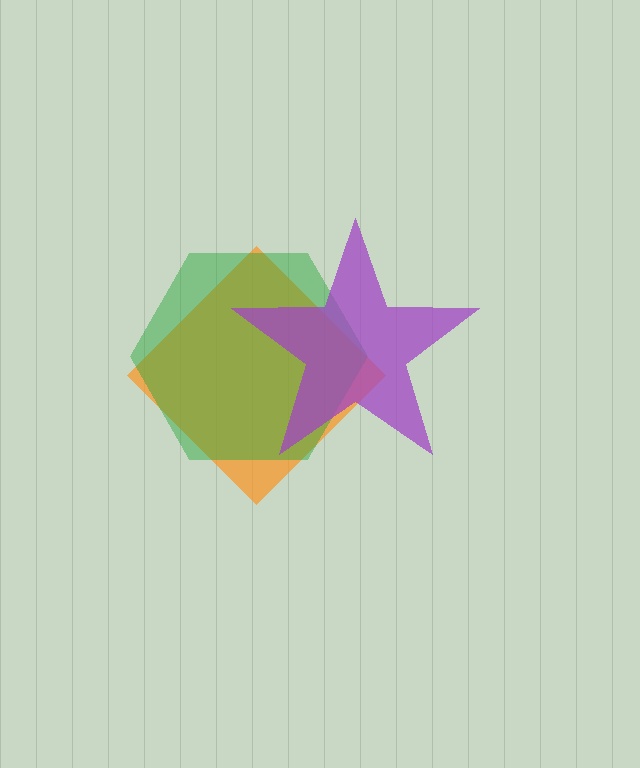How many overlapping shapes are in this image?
There are 3 overlapping shapes in the image.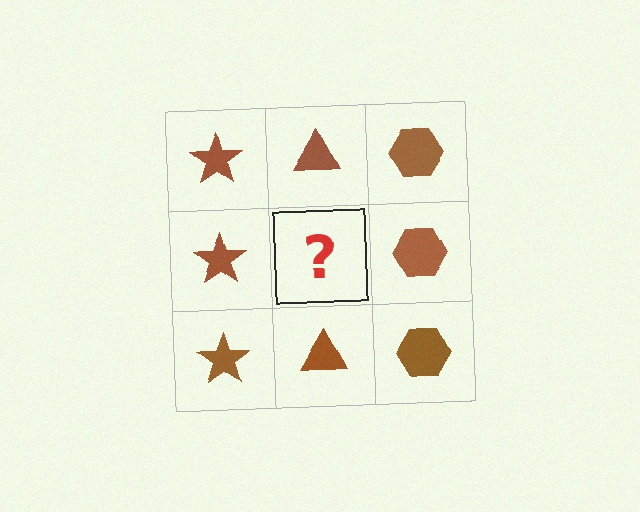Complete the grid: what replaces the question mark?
The question mark should be replaced with a brown triangle.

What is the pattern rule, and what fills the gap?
The rule is that each column has a consistent shape. The gap should be filled with a brown triangle.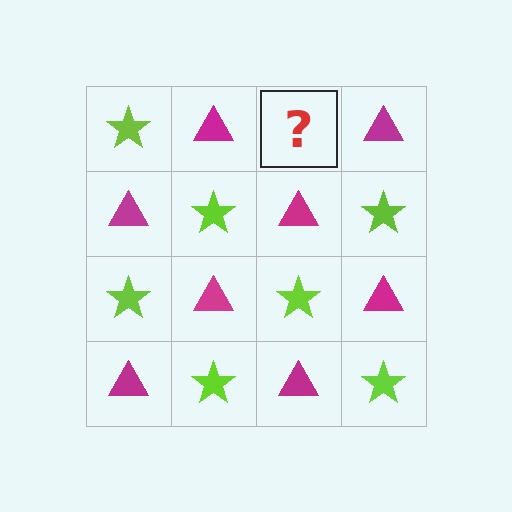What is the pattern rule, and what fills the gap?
The rule is that it alternates lime star and magenta triangle in a checkerboard pattern. The gap should be filled with a lime star.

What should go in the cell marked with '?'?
The missing cell should contain a lime star.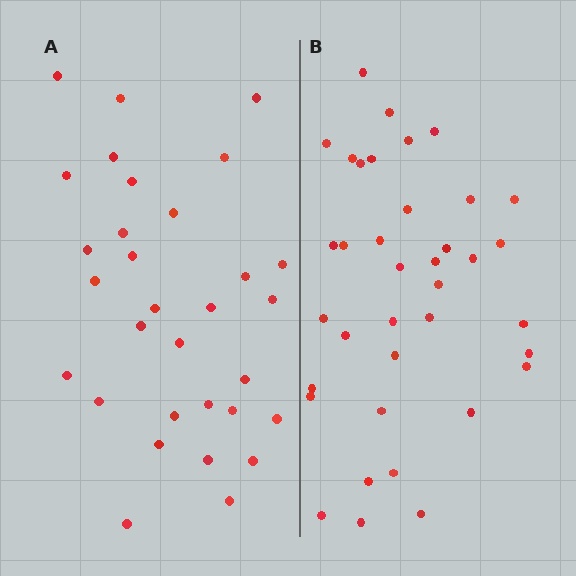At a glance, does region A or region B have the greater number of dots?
Region B (the right region) has more dots.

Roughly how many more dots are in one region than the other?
Region B has about 6 more dots than region A.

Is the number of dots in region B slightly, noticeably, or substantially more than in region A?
Region B has only slightly more — the two regions are fairly close. The ratio is roughly 1.2 to 1.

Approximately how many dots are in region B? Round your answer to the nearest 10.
About 40 dots. (The exact count is 37, which rounds to 40.)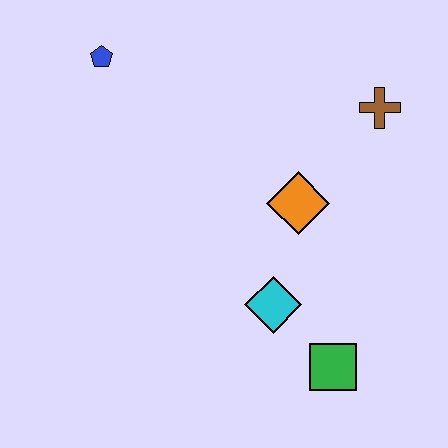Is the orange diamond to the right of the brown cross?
No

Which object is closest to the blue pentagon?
The orange diamond is closest to the blue pentagon.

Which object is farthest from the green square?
The blue pentagon is farthest from the green square.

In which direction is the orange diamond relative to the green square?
The orange diamond is above the green square.